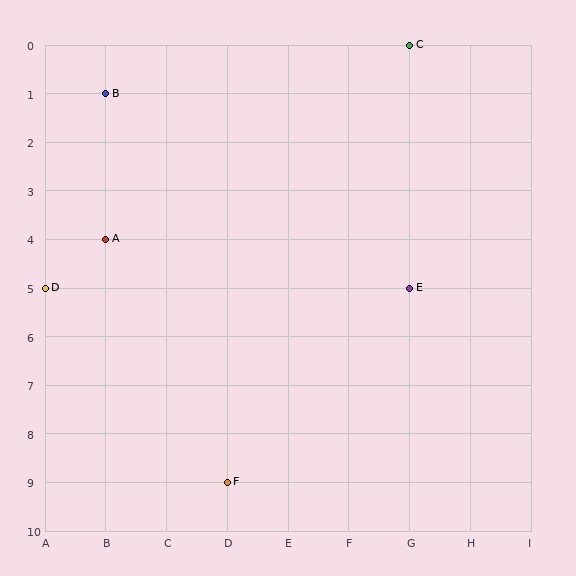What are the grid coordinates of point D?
Point D is at grid coordinates (A, 5).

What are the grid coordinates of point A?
Point A is at grid coordinates (B, 4).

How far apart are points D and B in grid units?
Points D and B are 1 column and 4 rows apart (about 4.1 grid units diagonally).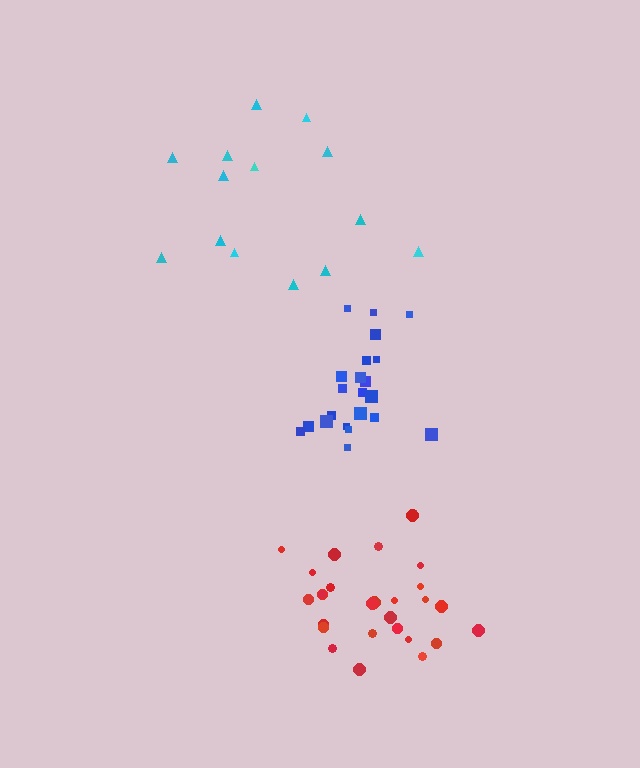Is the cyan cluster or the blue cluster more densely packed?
Blue.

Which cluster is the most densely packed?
Red.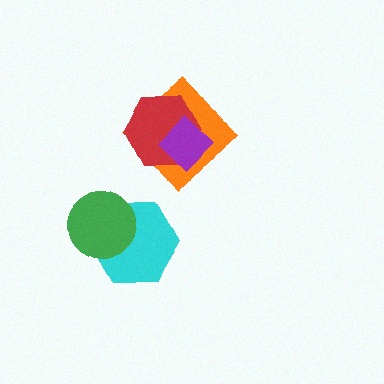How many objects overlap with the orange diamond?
2 objects overlap with the orange diamond.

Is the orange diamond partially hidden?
Yes, it is partially covered by another shape.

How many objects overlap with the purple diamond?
2 objects overlap with the purple diamond.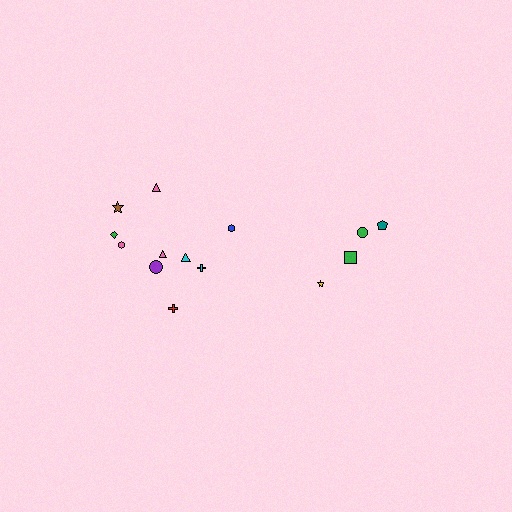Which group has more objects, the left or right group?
The left group.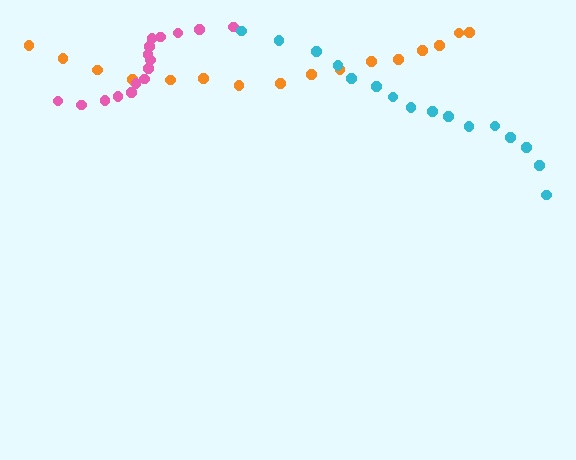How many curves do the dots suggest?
There are 3 distinct paths.